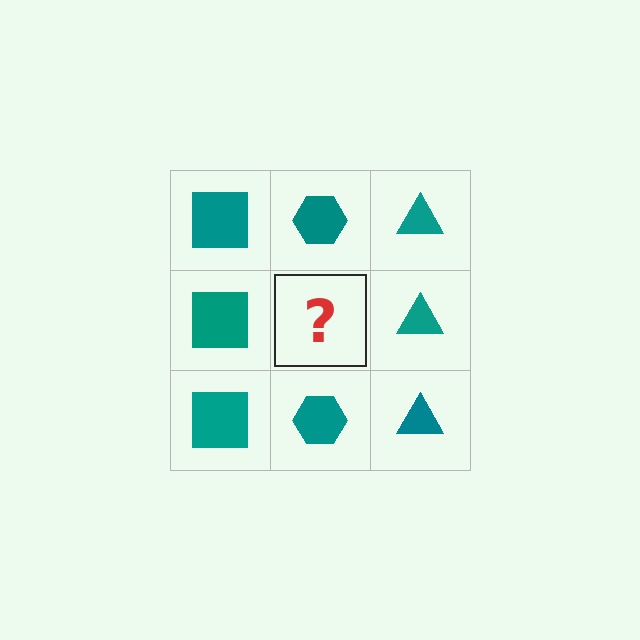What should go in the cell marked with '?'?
The missing cell should contain a teal hexagon.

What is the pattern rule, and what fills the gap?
The rule is that each column has a consistent shape. The gap should be filled with a teal hexagon.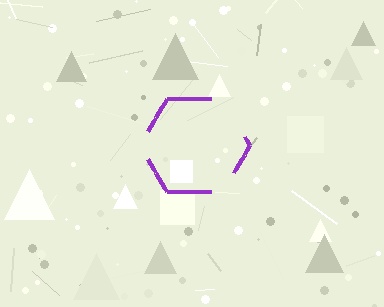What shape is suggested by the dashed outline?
The dashed outline suggests a hexagon.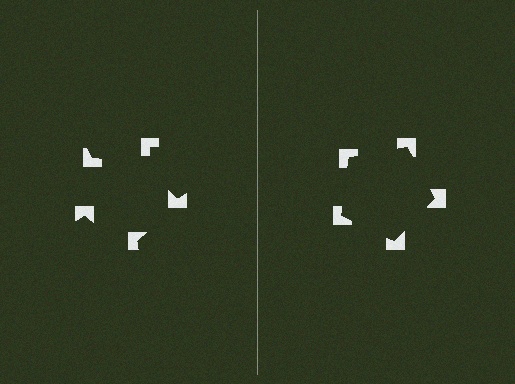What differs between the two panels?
The notched squares are positioned identically on both sides; only the wedge orientations differ. On the right they align to a pentagon; on the left they are misaligned.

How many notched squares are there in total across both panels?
10 — 5 on each side.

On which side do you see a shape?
An illusory pentagon appears on the right side. On the left side the wedge cuts are rotated, so no coherent shape forms.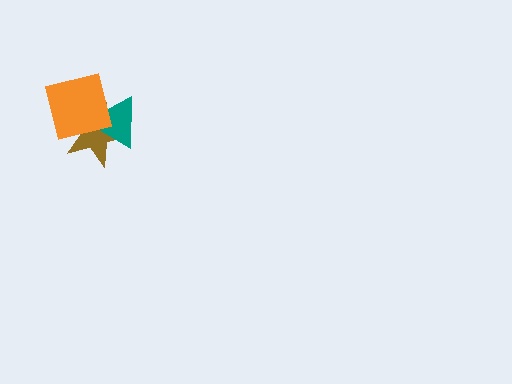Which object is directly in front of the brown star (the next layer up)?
The teal triangle is directly in front of the brown star.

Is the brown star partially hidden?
Yes, it is partially covered by another shape.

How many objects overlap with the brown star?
2 objects overlap with the brown star.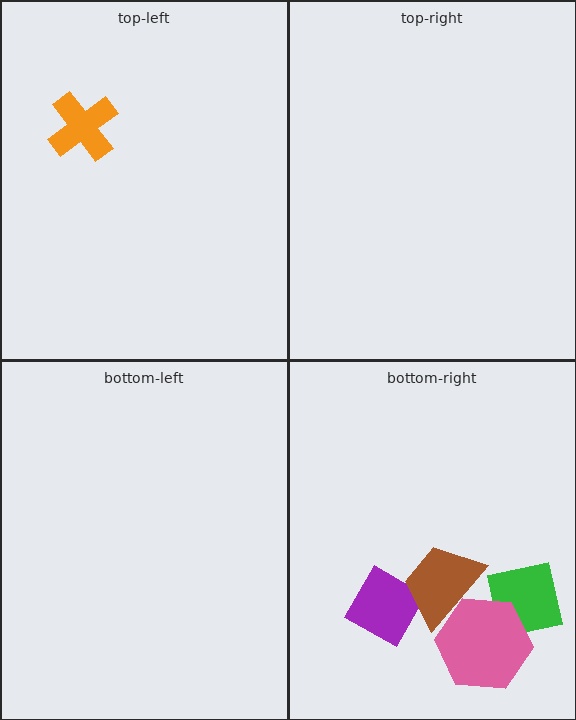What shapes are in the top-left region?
The orange cross.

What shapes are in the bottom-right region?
The purple diamond, the brown trapezoid, the green square, the pink hexagon.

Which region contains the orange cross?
The top-left region.